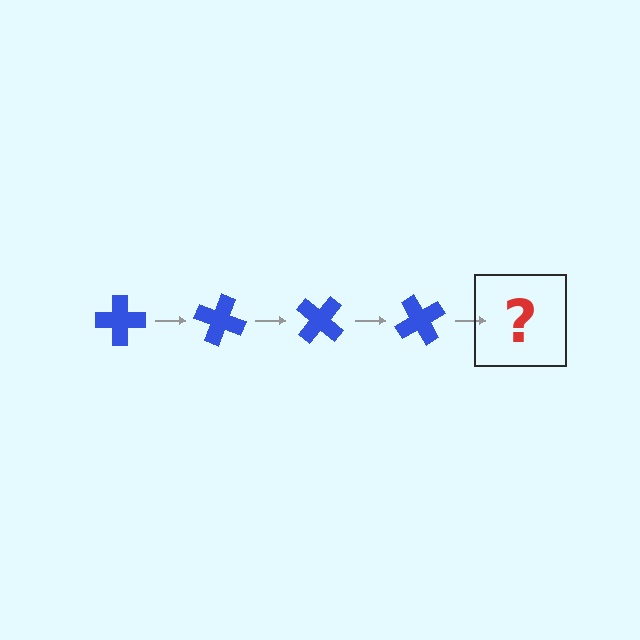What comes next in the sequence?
The next element should be a blue cross rotated 80 degrees.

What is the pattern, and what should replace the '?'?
The pattern is that the cross rotates 20 degrees each step. The '?' should be a blue cross rotated 80 degrees.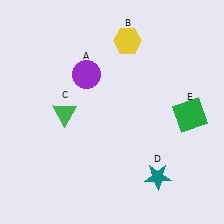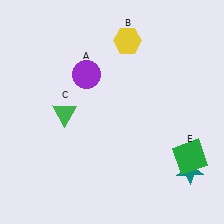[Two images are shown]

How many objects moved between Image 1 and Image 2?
2 objects moved between the two images.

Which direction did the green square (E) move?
The green square (E) moved down.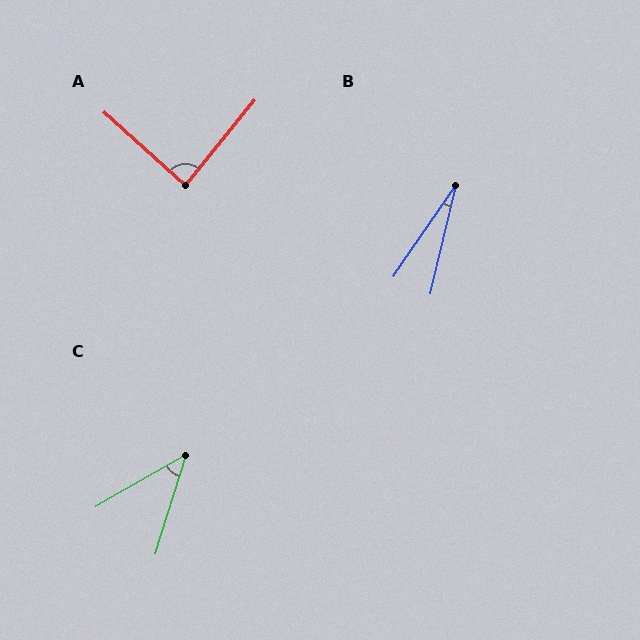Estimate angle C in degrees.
Approximately 43 degrees.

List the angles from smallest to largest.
B (21°), C (43°), A (87°).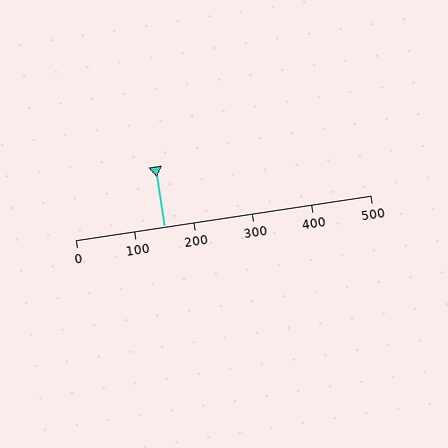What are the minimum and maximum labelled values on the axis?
The axis runs from 0 to 500.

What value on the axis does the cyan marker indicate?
The marker indicates approximately 150.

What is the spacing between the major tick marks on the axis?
The major ticks are spaced 100 apart.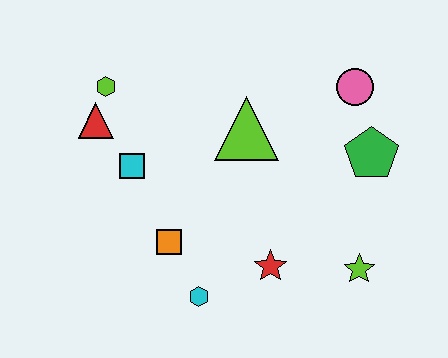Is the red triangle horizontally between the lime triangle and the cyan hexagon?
No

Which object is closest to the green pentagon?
The pink circle is closest to the green pentagon.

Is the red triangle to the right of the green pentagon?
No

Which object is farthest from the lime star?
The lime hexagon is farthest from the lime star.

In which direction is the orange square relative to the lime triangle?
The orange square is below the lime triangle.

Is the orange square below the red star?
No